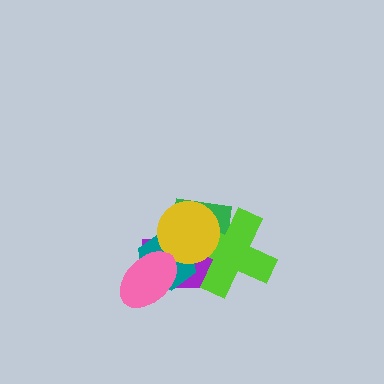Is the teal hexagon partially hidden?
Yes, it is partially covered by another shape.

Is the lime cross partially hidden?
Yes, it is partially covered by another shape.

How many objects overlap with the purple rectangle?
5 objects overlap with the purple rectangle.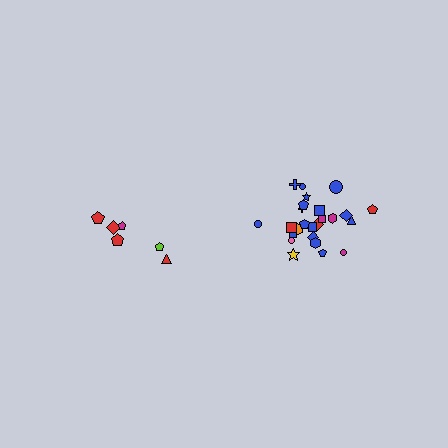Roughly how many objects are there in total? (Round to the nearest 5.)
Roughly 30 objects in total.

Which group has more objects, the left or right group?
The right group.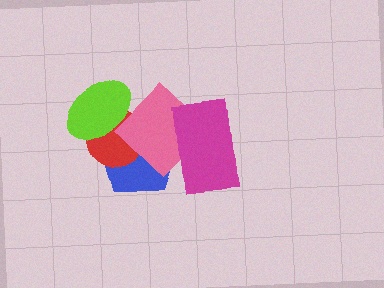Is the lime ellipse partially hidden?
Yes, it is partially covered by another shape.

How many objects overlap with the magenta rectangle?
2 objects overlap with the magenta rectangle.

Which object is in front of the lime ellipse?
The pink diamond is in front of the lime ellipse.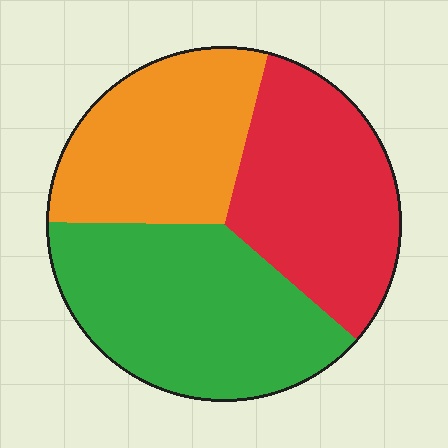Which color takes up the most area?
Green, at roughly 40%.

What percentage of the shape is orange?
Orange covers roughly 30% of the shape.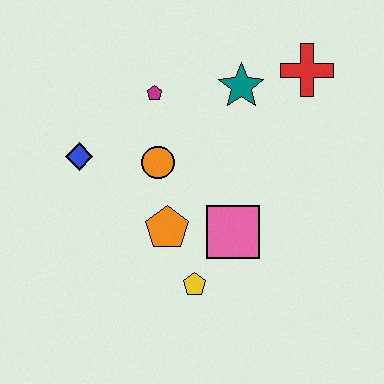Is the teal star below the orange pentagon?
No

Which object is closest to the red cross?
The teal star is closest to the red cross.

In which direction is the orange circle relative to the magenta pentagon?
The orange circle is below the magenta pentagon.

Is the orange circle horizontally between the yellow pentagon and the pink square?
No